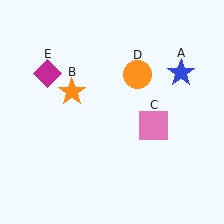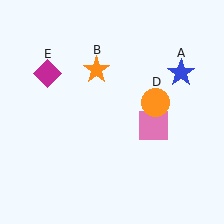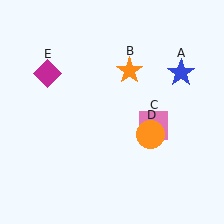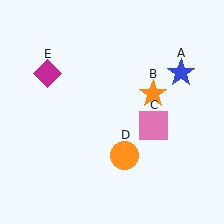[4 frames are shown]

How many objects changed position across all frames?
2 objects changed position: orange star (object B), orange circle (object D).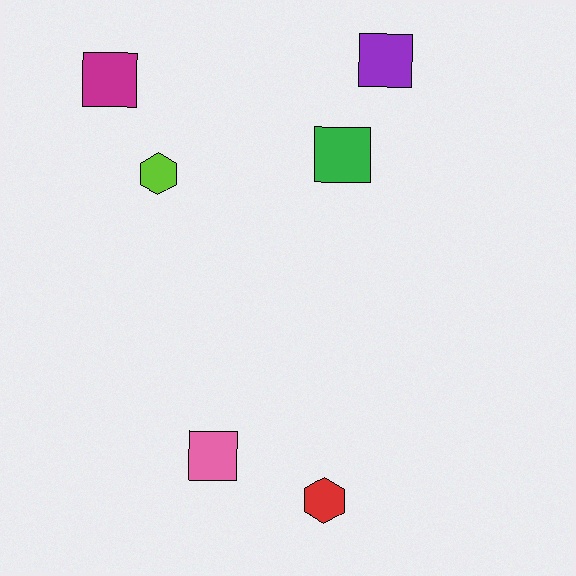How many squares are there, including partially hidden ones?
There are 4 squares.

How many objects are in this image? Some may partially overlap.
There are 6 objects.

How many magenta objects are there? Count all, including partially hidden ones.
There is 1 magenta object.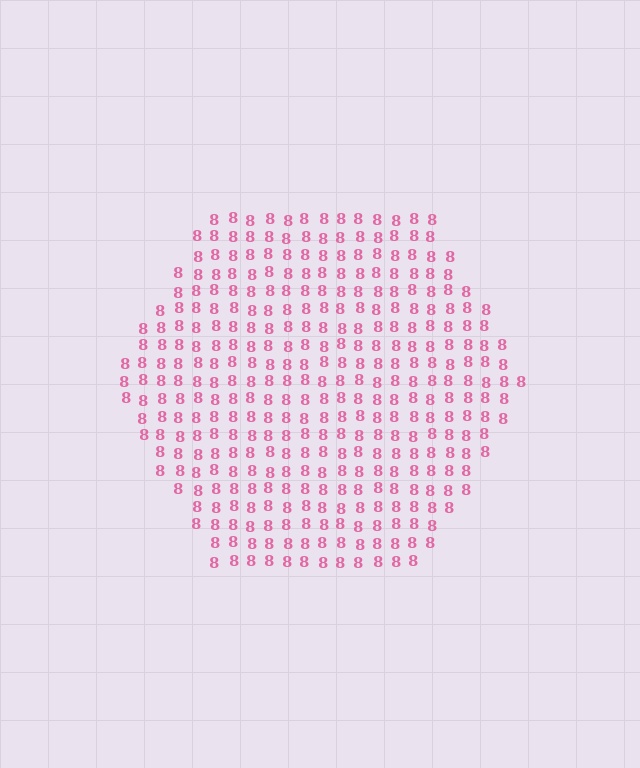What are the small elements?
The small elements are digit 8's.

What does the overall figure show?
The overall figure shows a hexagon.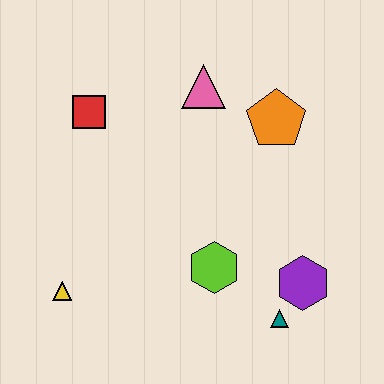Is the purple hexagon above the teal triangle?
Yes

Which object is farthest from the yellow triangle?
The orange pentagon is farthest from the yellow triangle.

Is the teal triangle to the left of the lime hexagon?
No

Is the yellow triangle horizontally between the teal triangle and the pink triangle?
No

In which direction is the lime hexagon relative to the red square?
The lime hexagon is below the red square.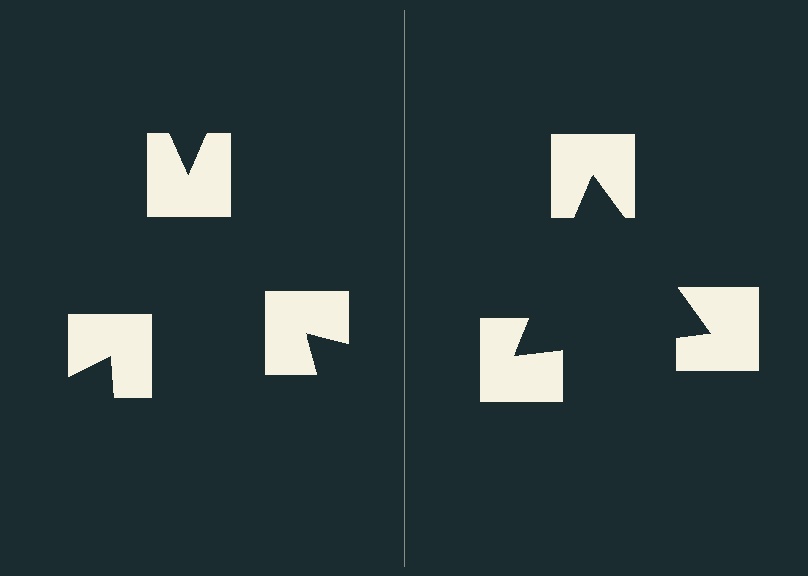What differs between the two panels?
The notched squares are positioned identically on both sides; only the wedge orientations differ. On the right they align to a triangle; on the left they are misaligned.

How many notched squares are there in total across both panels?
6 — 3 on each side.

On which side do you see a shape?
An illusory triangle appears on the right side. On the left side the wedge cuts are rotated, so no coherent shape forms.